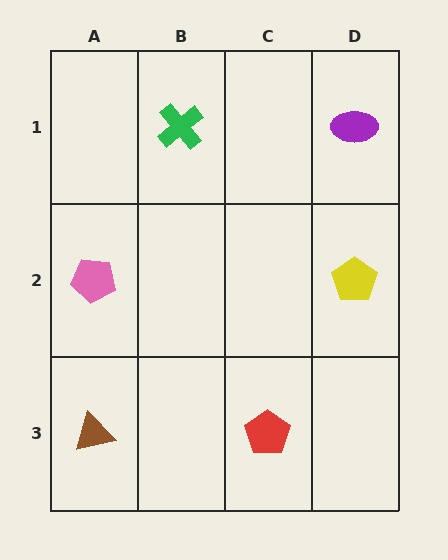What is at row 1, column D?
A purple ellipse.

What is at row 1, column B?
A green cross.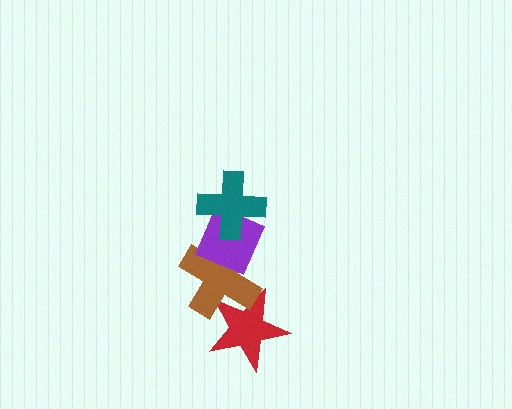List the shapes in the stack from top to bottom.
From top to bottom: the teal cross, the purple diamond, the brown cross, the red star.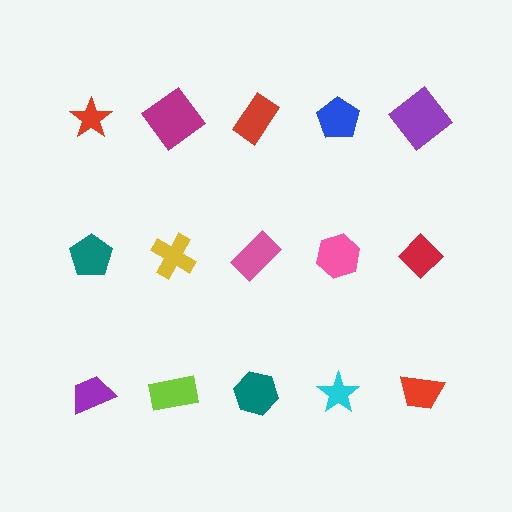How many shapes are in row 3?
5 shapes.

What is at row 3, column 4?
A cyan star.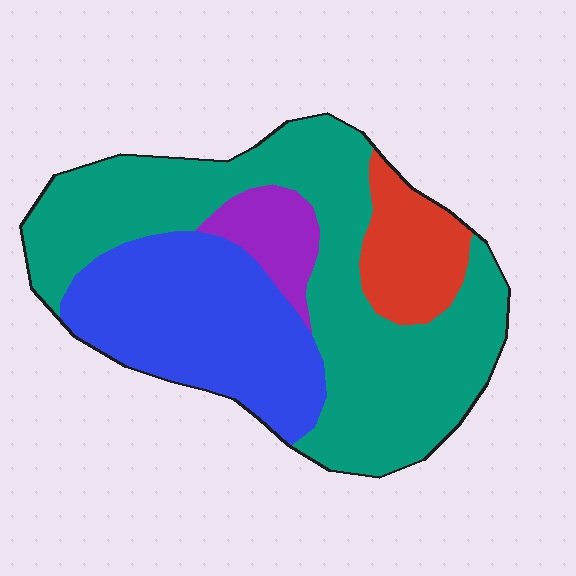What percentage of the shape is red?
Red takes up about one tenth (1/10) of the shape.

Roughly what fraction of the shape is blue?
Blue covers roughly 30% of the shape.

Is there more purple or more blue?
Blue.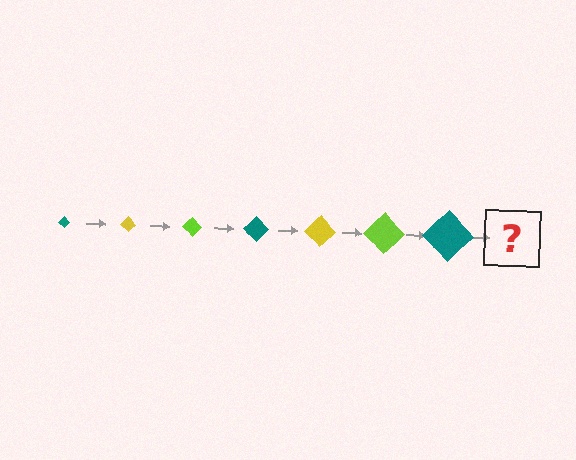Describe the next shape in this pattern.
It should be a yellow diamond, larger than the previous one.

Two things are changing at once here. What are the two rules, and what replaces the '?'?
The two rules are that the diamond grows larger each step and the color cycles through teal, yellow, and lime. The '?' should be a yellow diamond, larger than the previous one.